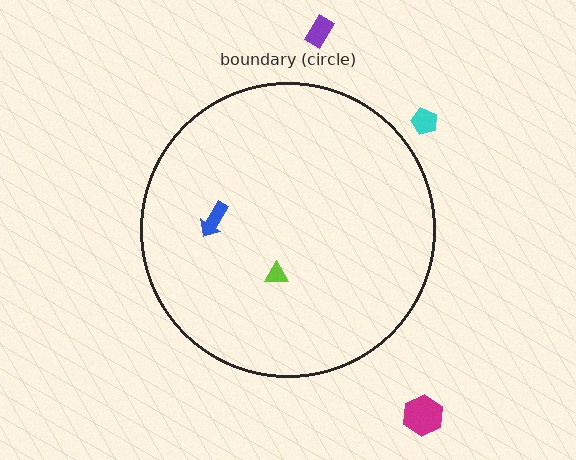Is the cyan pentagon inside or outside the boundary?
Outside.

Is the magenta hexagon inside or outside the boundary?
Outside.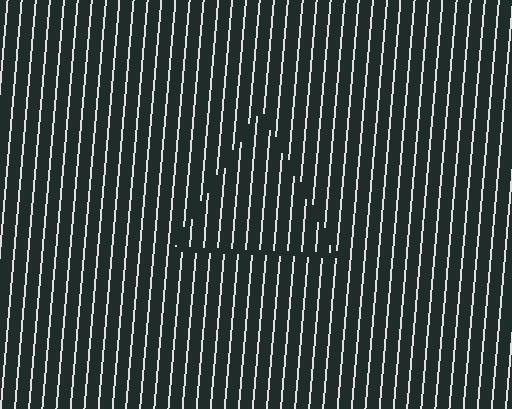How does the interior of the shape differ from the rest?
The interior of the shape contains the same grating, shifted by half a period — the contour is defined by the phase discontinuity where line-ends from the inner and outer gratings abut.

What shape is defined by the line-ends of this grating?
An illusory triangle. The interior of the shape contains the same grating, shifted by half a period — the contour is defined by the phase discontinuity where line-ends from the inner and outer gratings abut.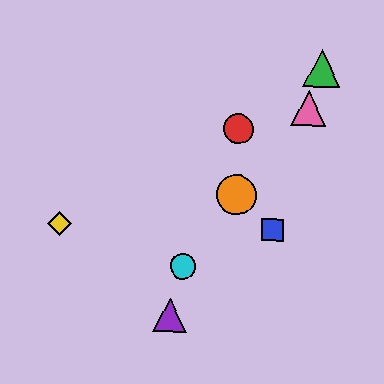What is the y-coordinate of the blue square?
The blue square is at y≈230.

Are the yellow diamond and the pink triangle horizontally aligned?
No, the yellow diamond is at y≈224 and the pink triangle is at y≈109.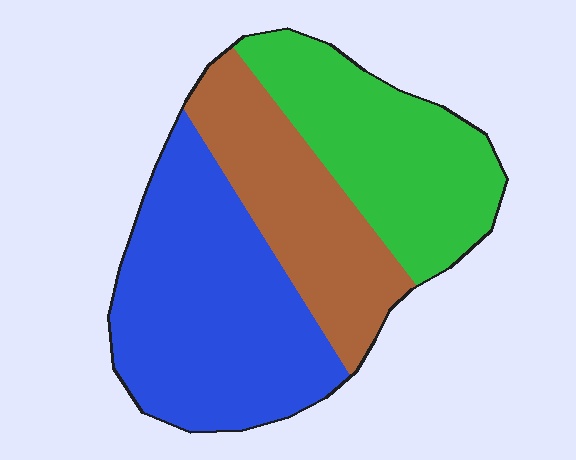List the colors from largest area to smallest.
From largest to smallest: blue, green, brown.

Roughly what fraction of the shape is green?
Green takes up about one third (1/3) of the shape.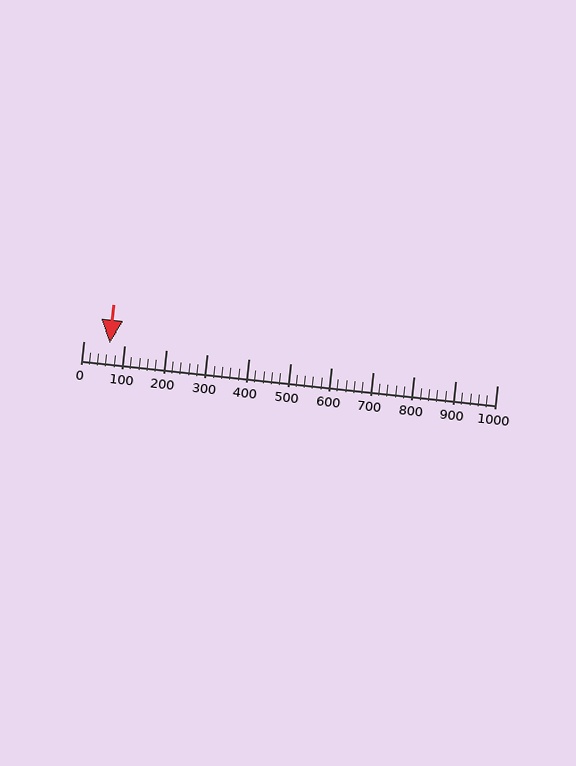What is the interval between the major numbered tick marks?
The major tick marks are spaced 100 units apart.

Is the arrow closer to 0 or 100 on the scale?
The arrow is closer to 100.